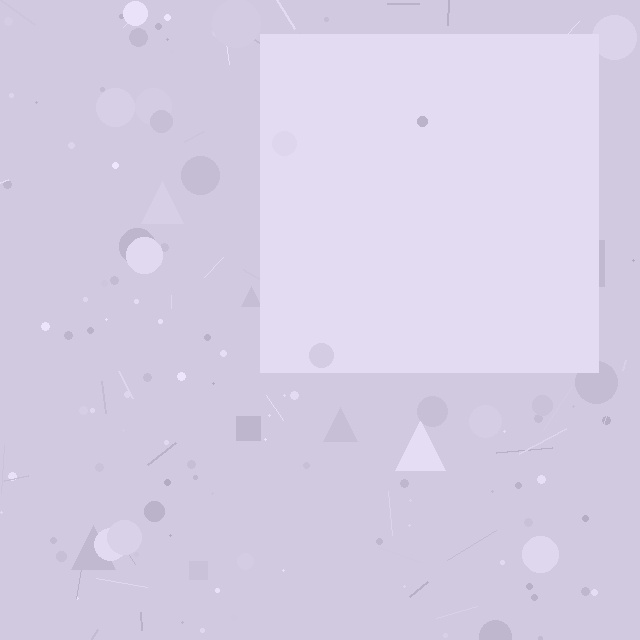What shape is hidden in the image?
A square is hidden in the image.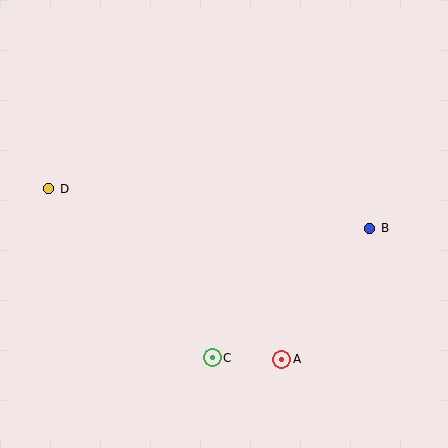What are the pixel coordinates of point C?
Point C is at (212, 358).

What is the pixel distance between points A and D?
The distance between A and D is 289 pixels.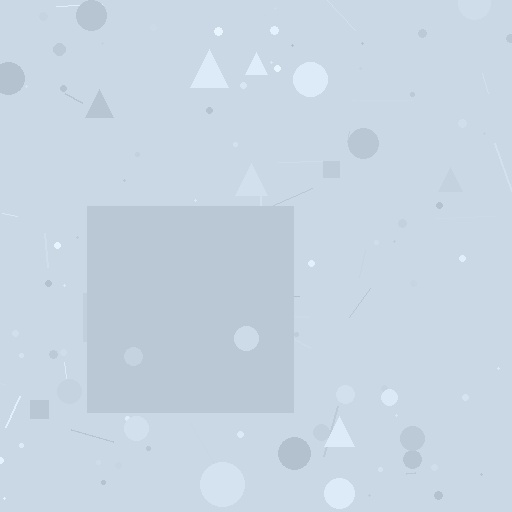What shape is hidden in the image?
A square is hidden in the image.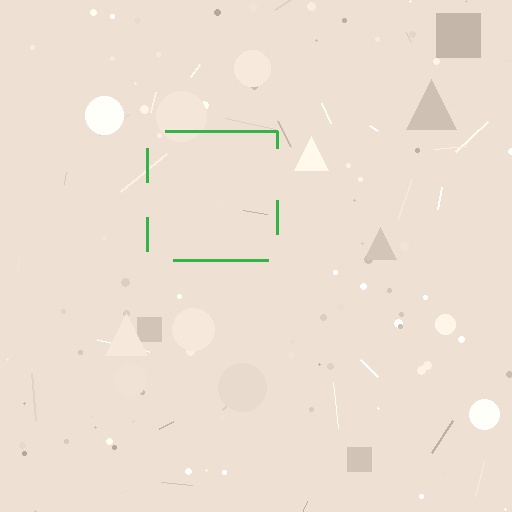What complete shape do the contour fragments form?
The contour fragments form a square.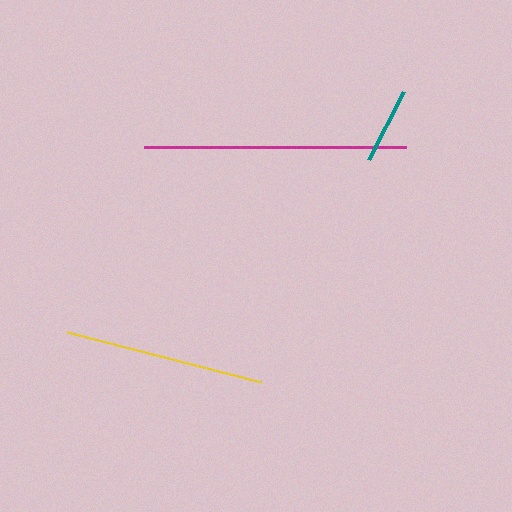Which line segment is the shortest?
The teal line is the shortest at approximately 77 pixels.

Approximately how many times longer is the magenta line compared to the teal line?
The magenta line is approximately 3.4 times the length of the teal line.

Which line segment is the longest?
The magenta line is the longest at approximately 262 pixels.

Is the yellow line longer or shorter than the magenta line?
The magenta line is longer than the yellow line.